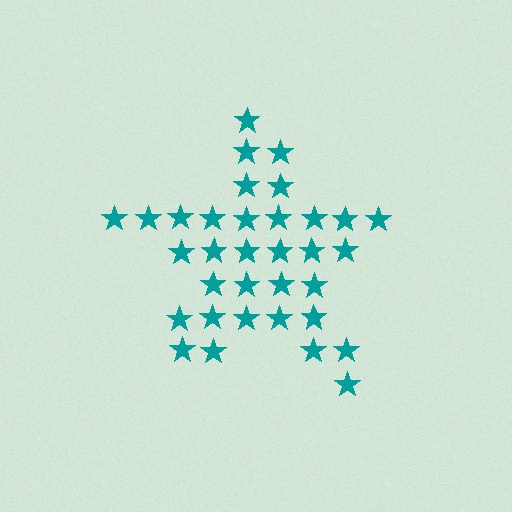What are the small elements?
The small elements are stars.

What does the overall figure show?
The overall figure shows a star.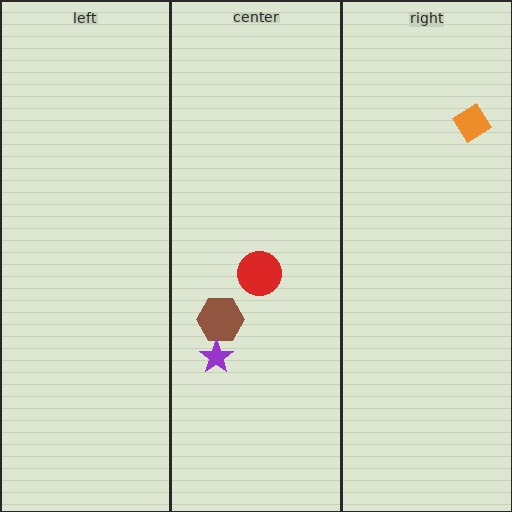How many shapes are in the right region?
1.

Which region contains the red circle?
The center region.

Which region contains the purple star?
The center region.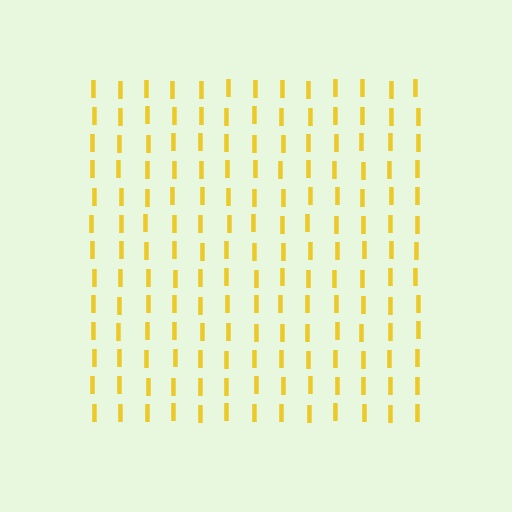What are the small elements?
The small elements are letter I's.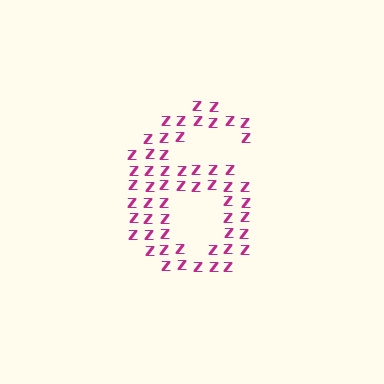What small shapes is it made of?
It is made of small letter Z's.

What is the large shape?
The large shape is the digit 6.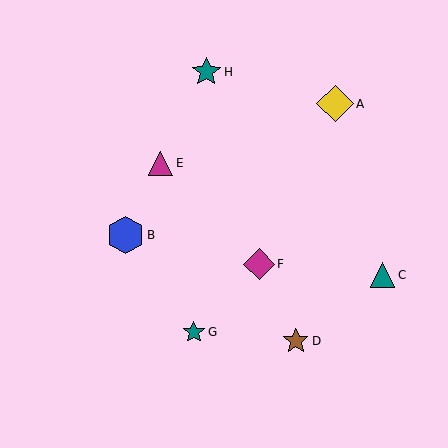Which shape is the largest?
The blue hexagon (labeled B) is the largest.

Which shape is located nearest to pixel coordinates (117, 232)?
The blue hexagon (labeled B) at (126, 235) is nearest to that location.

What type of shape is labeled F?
Shape F is a magenta diamond.